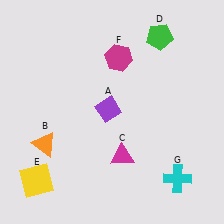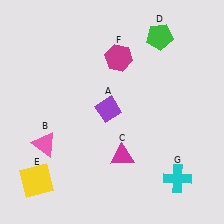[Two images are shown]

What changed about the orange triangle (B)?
In Image 1, B is orange. In Image 2, it changed to pink.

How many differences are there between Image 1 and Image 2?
There is 1 difference between the two images.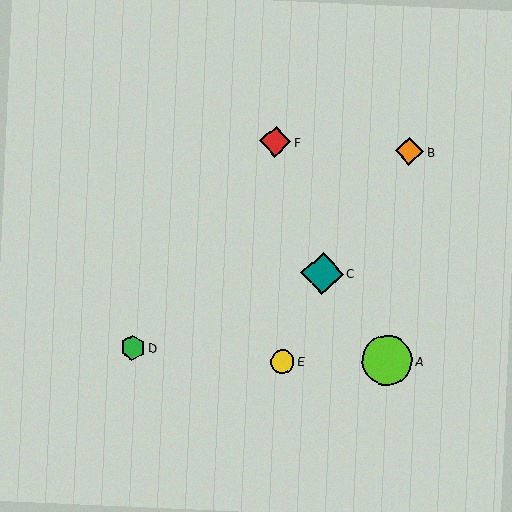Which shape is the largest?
The lime circle (labeled A) is the largest.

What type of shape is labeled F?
Shape F is a red diamond.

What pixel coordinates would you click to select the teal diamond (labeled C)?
Click at (322, 273) to select the teal diamond C.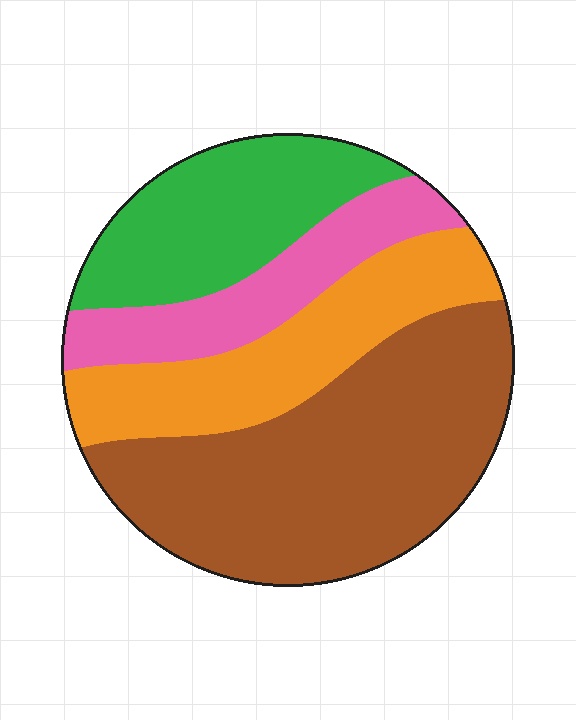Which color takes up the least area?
Pink, at roughly 15%.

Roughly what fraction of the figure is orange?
Orange covers roughly 20% of the figure.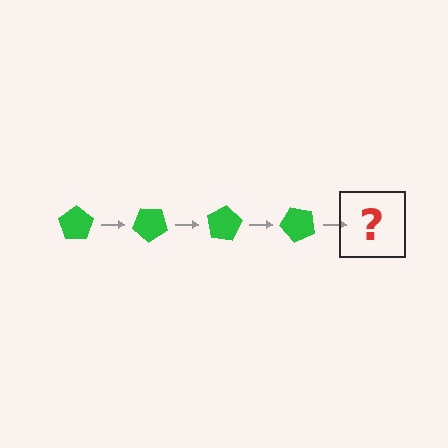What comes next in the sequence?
The next element should be a green pentagon rotated 160 degrees.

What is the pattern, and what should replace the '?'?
The pattern is that the pentagon rotates 40 degrees each step. The '?' should be a green pentagon rotated 160 degrees.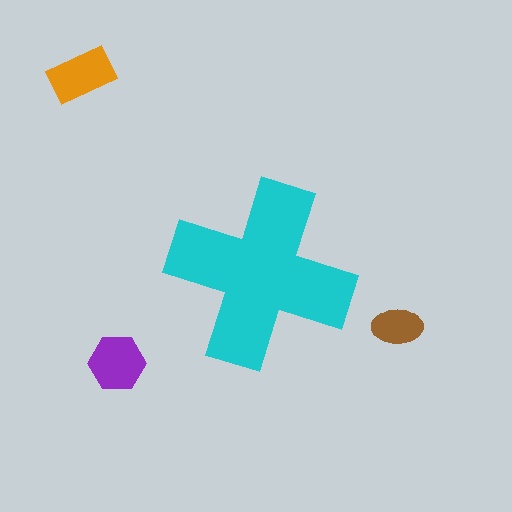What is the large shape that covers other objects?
A cyan cross.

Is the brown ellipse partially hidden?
No, the brown ellipse is fully visible.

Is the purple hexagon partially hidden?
No, the purple hexagon is fully visible.